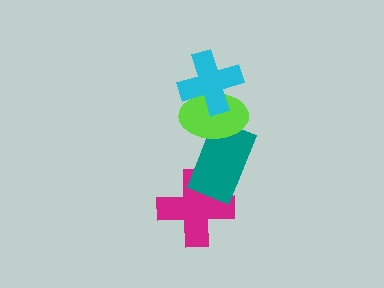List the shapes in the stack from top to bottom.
From top to bottom: the cyan cross, the lime ellipse, the teal rectangle, the magenta cross.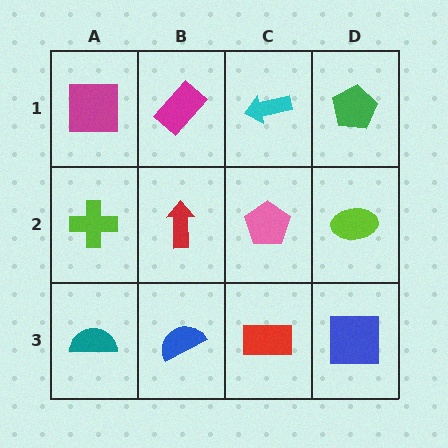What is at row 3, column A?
A teal semicircle.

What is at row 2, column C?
A pink pentagon.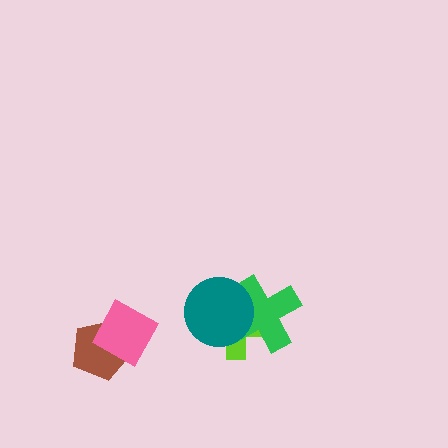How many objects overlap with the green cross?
2 objects overlap with the green cross.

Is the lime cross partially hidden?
Yes, it is partially covered by another shape.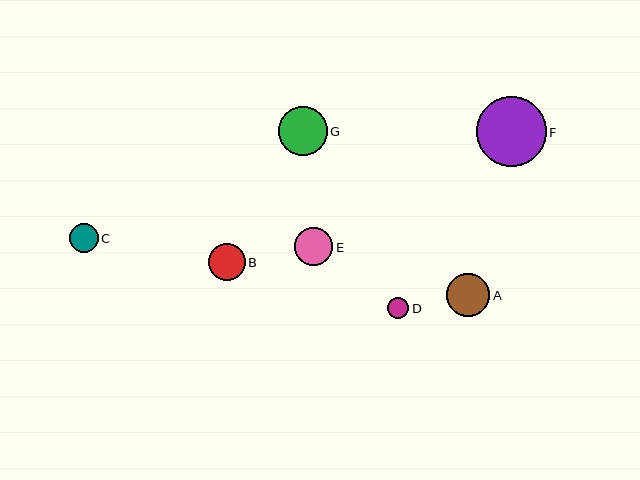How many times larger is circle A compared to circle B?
Circle A is approximately 1.2 times the size of circle B.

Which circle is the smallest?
Circle D is the smallest with a size of approximately 21 pixels.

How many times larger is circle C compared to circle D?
Circle C is approximately 1.4 times the size of circle D.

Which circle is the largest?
Circle F is the largest with a size of approximately 70 pixels.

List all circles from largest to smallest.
From largest to smallest: F, G, A, E, B, C, D.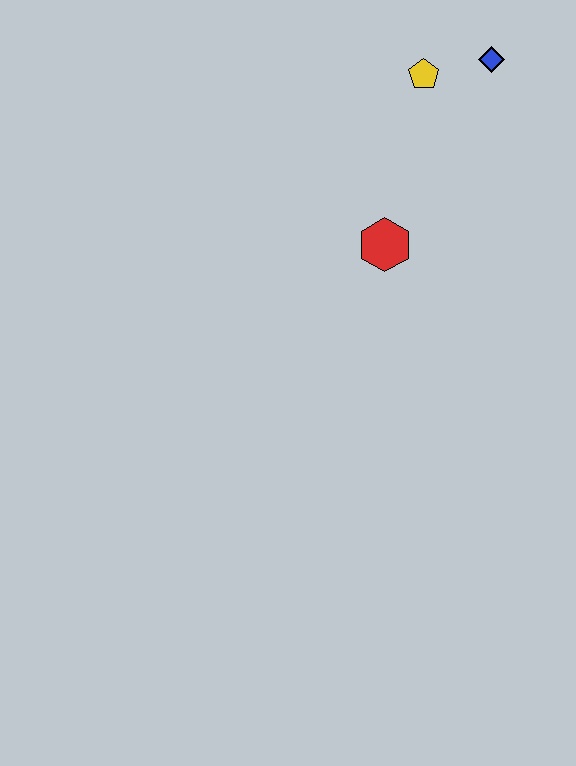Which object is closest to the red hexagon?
The yellow pentagon is closest to the red hexagon.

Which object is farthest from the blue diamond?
The red hexagon is farthest from the blue diamond.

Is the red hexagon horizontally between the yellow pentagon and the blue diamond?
No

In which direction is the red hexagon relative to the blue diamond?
The red hexagon is below the blue diamond.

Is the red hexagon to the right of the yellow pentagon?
No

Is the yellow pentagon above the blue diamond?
No